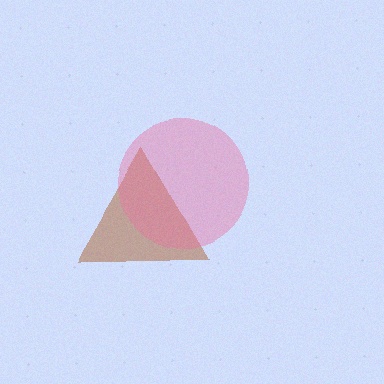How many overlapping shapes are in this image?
There are 2 overlapping shapes in the image.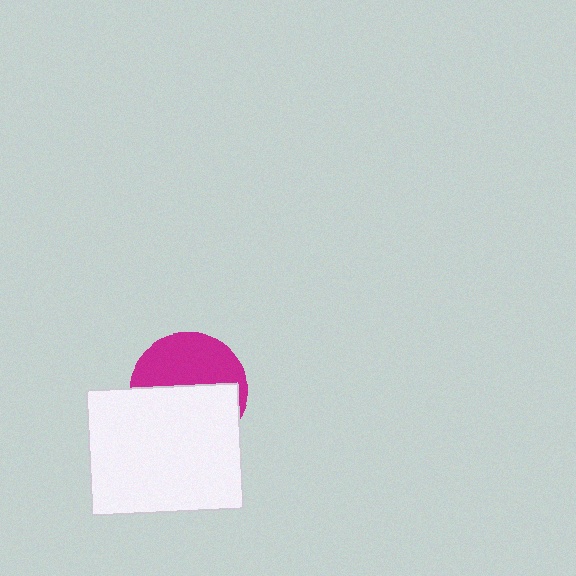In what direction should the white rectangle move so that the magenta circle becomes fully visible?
The white rectangle should move down. That is the shortest direction to clear the overlap and leave the magenta circle fully visible.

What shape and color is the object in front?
The object in front is a white rectangle.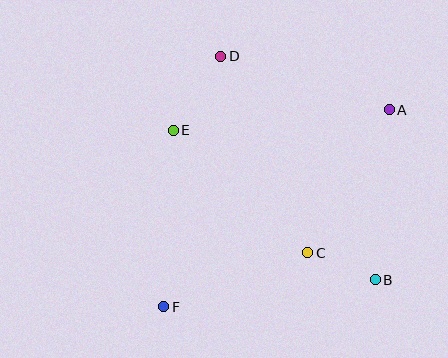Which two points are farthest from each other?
Points A and F are farthest from each other.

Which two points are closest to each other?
Points B and C are closest to each other.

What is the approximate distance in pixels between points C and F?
The distance between C and F is approximately 154 pixels.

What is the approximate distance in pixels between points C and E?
The distance between C and E is approximately 182 pixels.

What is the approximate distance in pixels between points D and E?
The distance between D and E is approximately 88 pixels.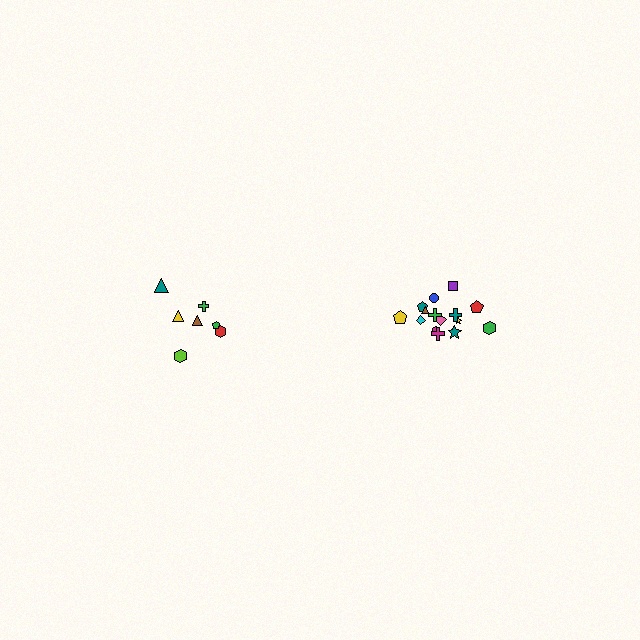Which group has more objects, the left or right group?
The right group.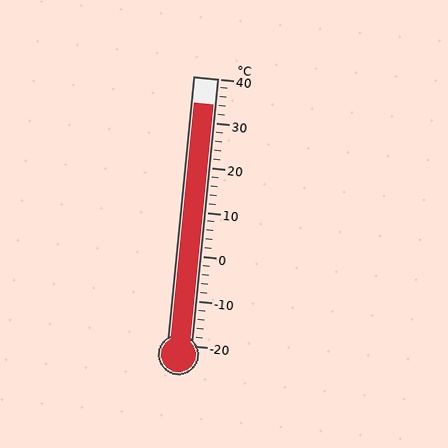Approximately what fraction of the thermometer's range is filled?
The thermometer is filled to approximately 90% of its range.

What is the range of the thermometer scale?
The thermometer scale ranges from -20°C to 40°C.